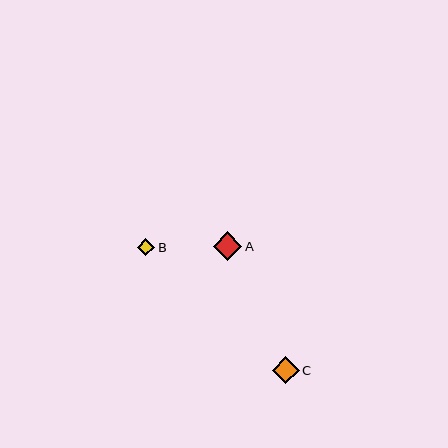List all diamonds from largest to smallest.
From largest to smallest: A, C, B.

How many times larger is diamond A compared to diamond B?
Diamond A is approximately 1.7 times the size of diamond B.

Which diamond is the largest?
Diamond A is the largest with a size of approximately 29 pixels.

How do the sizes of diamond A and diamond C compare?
Diamond A and diamond C are approximately the same size.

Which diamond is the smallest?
Diamond B is the smallest with a size of approximately 17 pixels.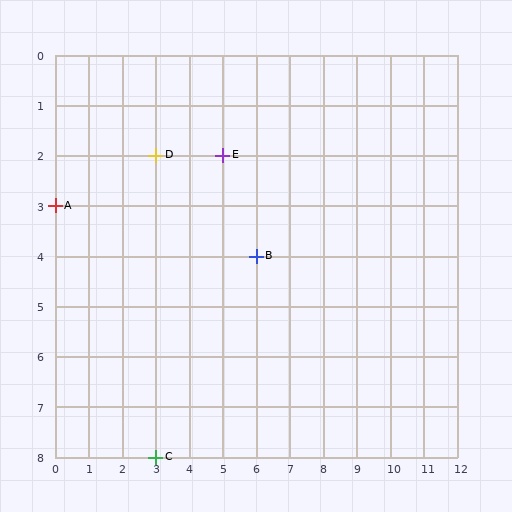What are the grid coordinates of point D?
Point D is at grid coordinates (3, 2).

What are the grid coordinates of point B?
Point B is at grid coordinates (6, 4).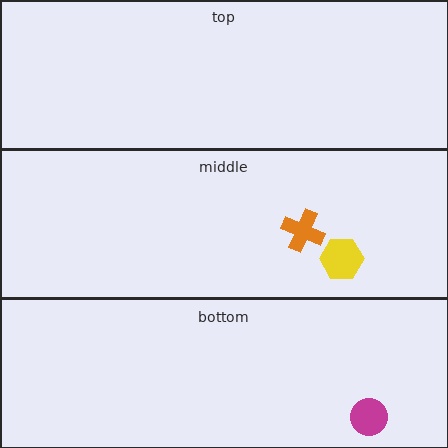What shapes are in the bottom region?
The magenta circle.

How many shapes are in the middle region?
2.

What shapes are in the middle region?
The yellow hexagon, the orange cross.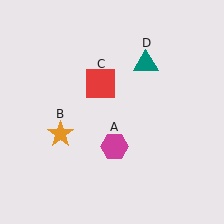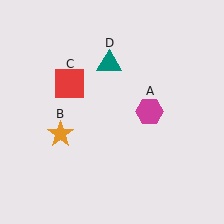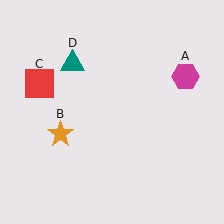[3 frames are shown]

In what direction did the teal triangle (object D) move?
The teal triangle (object D) moved left.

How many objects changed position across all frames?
3 objects changed position: magenta hexagon (object A), red square (object C), teal triangle (object D).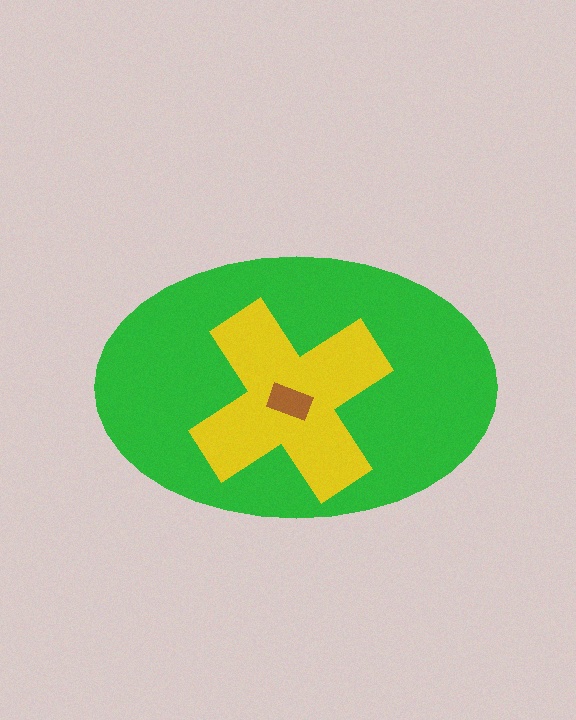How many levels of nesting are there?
3.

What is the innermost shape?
The brown rectangle.